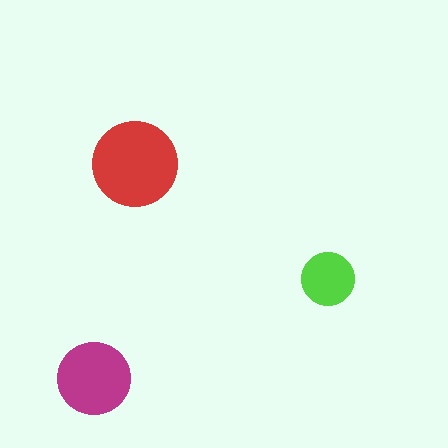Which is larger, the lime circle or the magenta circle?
The magenta one.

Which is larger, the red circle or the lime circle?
The red one.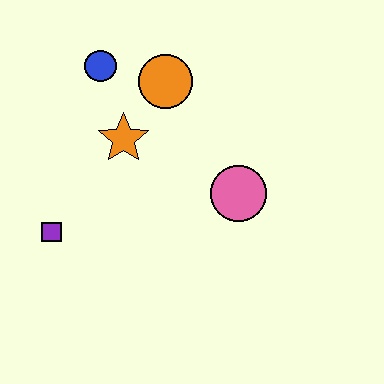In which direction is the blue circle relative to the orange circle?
The blue circle is to the left of the orange circle.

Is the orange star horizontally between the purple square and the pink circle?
Yes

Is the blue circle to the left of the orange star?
Yes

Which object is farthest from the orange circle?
The purple square is farthest from the orange circle.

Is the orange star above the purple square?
Yes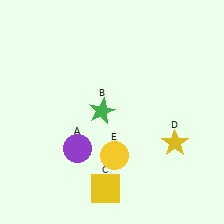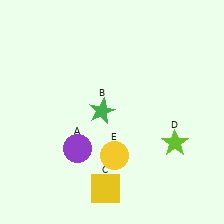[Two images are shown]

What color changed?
The star (D) changed from yellow in Image 1 to lime in Image 2.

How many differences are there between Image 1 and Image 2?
There is 1 difference between the two images.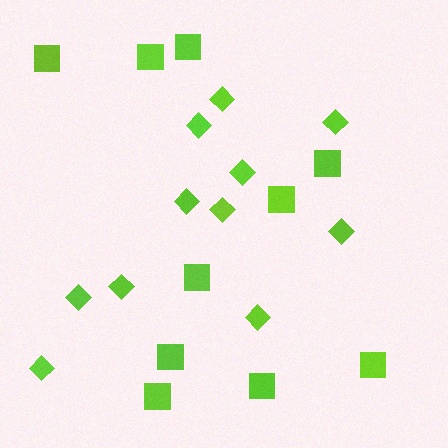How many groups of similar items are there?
There are 2 groups: one group of squares (10) and one group of diamonds (11).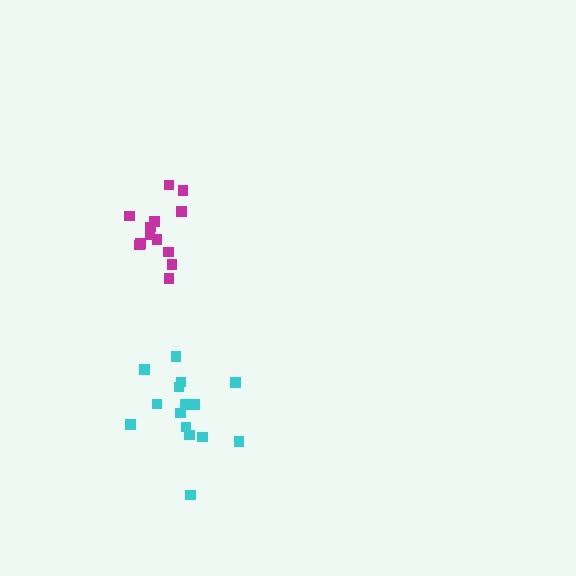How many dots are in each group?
Group 1: 13 dots, Group 2: 15 dots (28 total).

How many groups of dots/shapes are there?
There are 2 groups.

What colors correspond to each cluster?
The clusters are colored: magenta, cyan.